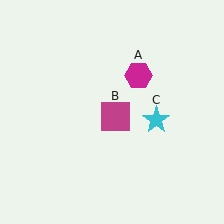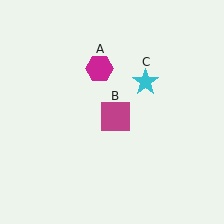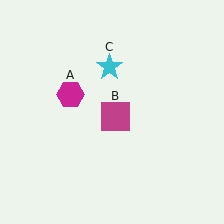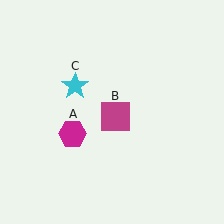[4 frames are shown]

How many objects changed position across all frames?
2 objects changed position: magenta hexagon (object A), cyan star (object C).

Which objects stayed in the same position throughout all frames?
Magenta square (object B) remained stationary.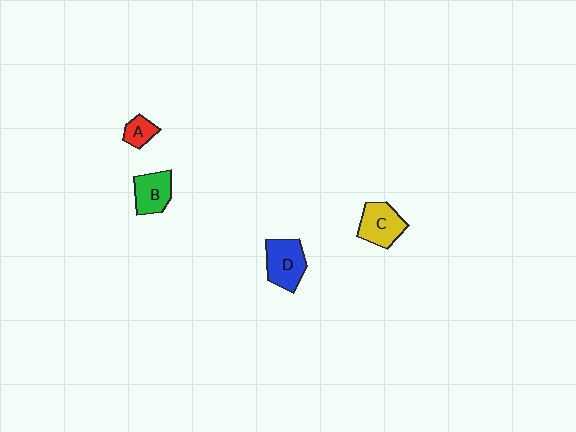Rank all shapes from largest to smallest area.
From largest to smallest: D (blue), C (yellow), B (green), A (red).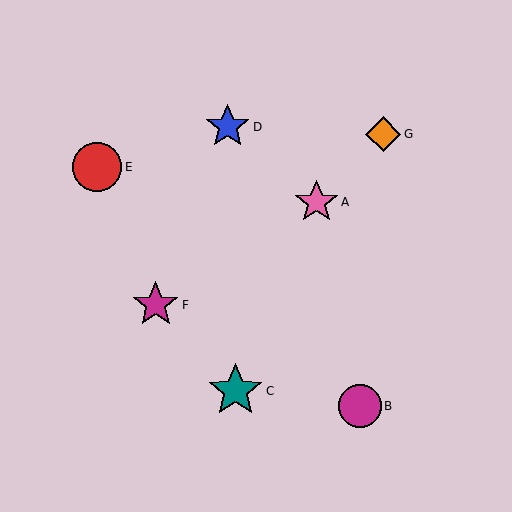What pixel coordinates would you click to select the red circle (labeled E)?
Click at (97, 167) to select the red circle E.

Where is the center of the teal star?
The center of the teal star is at (236, 391).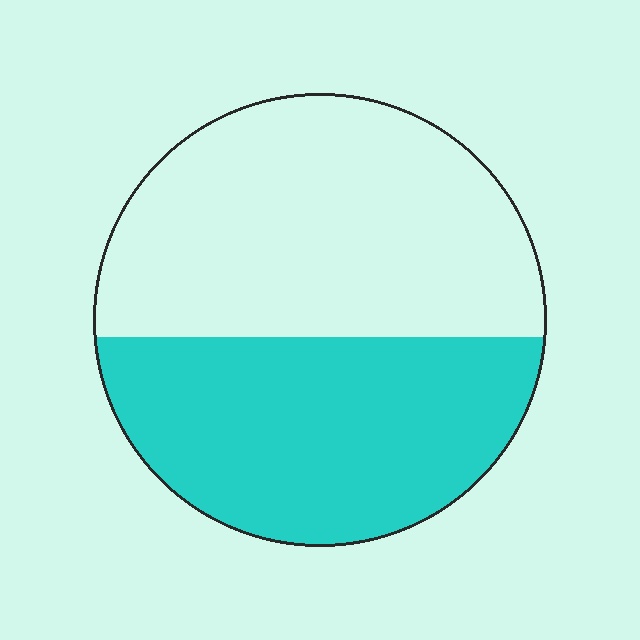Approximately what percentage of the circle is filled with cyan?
Approximately 45%.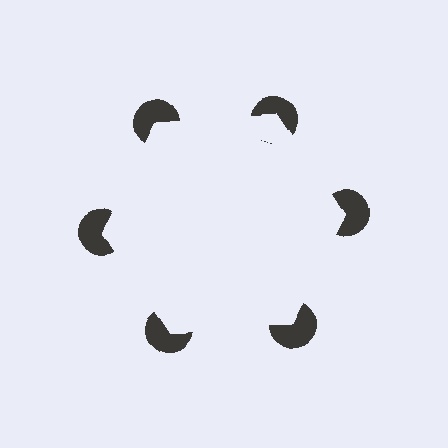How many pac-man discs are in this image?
There are 6 — one at each vertex of the illusory hexagon.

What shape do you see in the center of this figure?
An illusory hexagon — its edges are inferred from the aligned wedge cuts in the pac-man discs, not physically drawn.